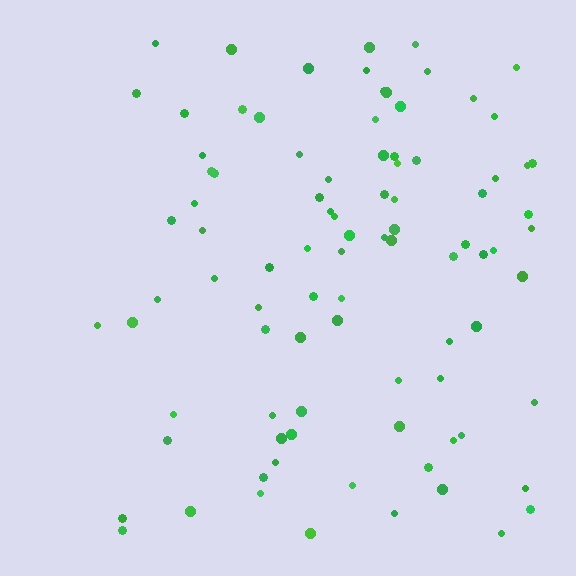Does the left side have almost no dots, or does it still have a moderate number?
Still a moderate number, just noticeably fewer than the right.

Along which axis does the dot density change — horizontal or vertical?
Horizontal.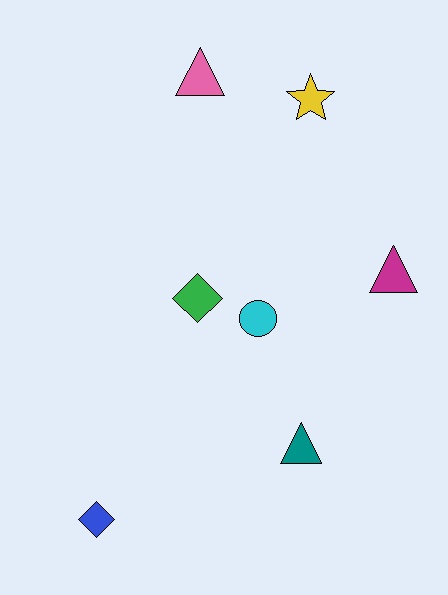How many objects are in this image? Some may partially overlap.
There are 7 objects.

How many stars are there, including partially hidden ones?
There is 1 star.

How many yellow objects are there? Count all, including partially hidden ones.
There is 1 yellow object.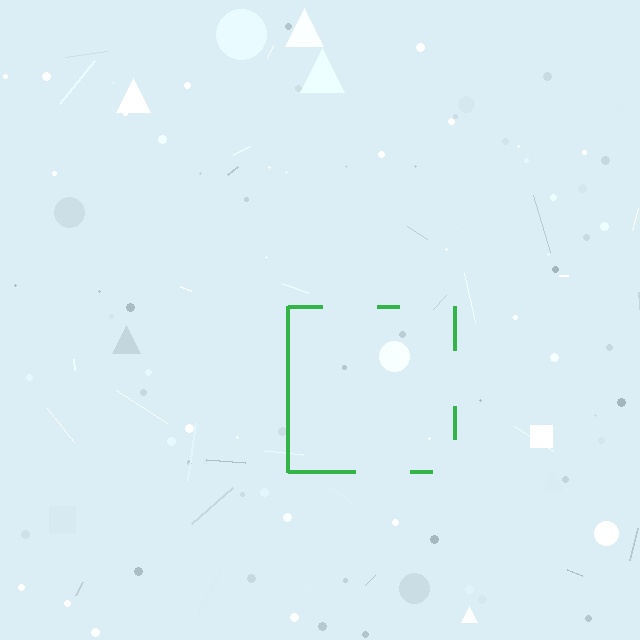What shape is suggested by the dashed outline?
The dashed outline suggests a square.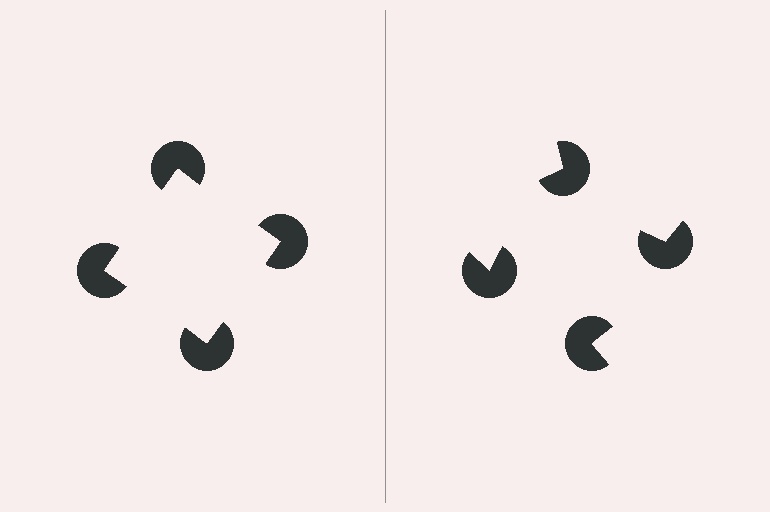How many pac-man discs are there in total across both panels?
8 — 4 on each side.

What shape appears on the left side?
An illusory square.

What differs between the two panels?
The pac-man discs are positioned identically on both sides; only the wedge orientations differ. On the left they align to a square; on the right they are misaligned.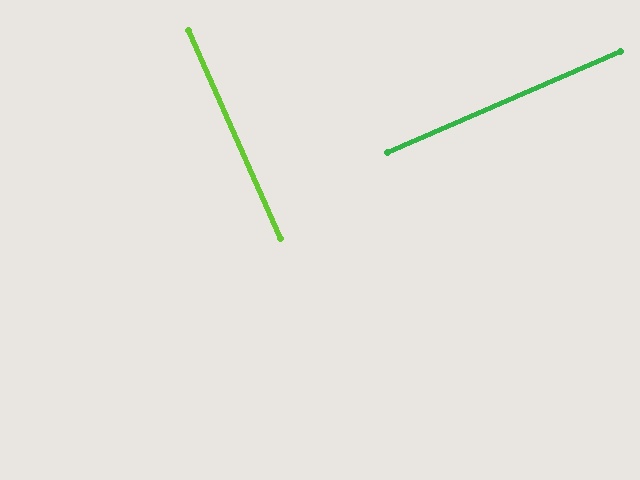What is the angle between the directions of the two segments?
Approximately 89 degrees.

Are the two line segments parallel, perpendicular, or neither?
Perpendicular — they meet at approximately 89°.